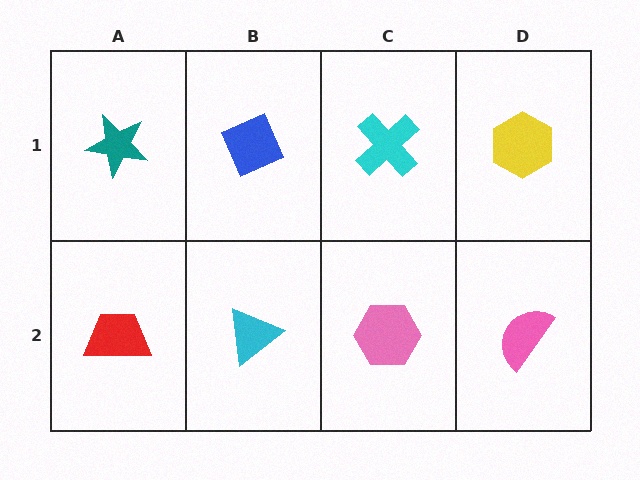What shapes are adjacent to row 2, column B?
A blue diamond (row 1, column B), a red trapezoid (row 2, column A), a pink hexagon (row 2, column C).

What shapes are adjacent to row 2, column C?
A cyan cross (row 1, column C), a cyan triangle (row 2, column B), a pink semicircle (row 2, column D).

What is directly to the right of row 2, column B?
A pink hexagon.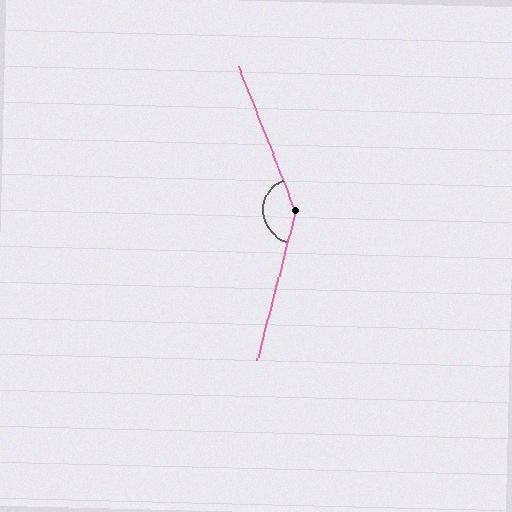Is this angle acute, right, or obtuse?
It is obtuse.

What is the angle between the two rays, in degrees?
Approximately 144 degrees.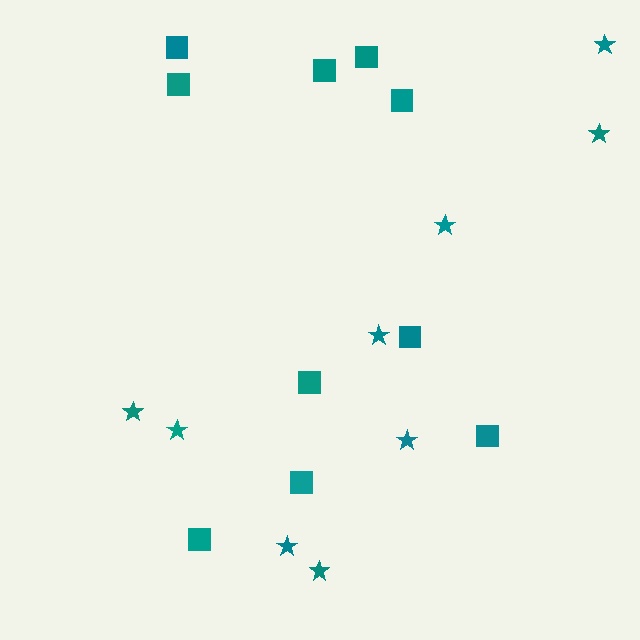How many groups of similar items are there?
There are 2 groups: one group of squares (10) and one group of stars (9).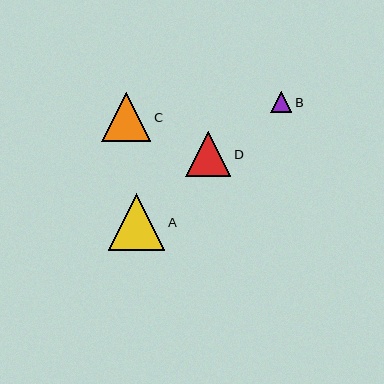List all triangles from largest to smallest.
From largest to smallest: A, C, D, B.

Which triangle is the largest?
Triangle A is the largest with a size of approximately 57 pixels.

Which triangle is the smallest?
Triangle B is the smallest with a size of approximately 21 pixels.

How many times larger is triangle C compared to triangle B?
Triangle C is approximately 2.3 times the size of triangle B.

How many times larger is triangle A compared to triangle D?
Triangle A is approximately 1.3 times the size of triangle D.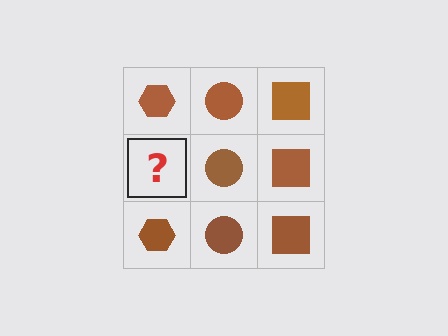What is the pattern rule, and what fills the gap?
The rule is that each column has a consistent shape. The gap should be filled with a brown hexagon.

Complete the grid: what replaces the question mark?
The question mark should be replaced with a brown hexagon.